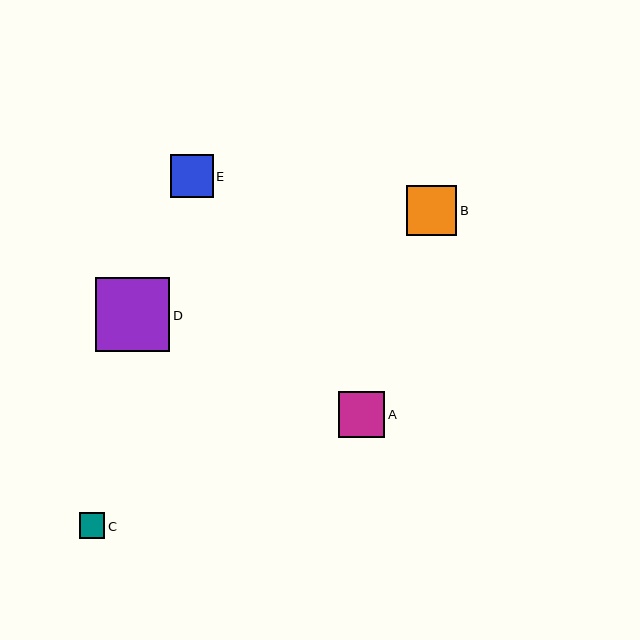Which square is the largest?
Square D is the largest with a size of approximately 75 pixels.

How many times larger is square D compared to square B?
Square D is approximately 1.5 times the size of square B.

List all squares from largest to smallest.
From largest to smallest: D, B, A, E, C.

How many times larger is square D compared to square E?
Square D is approximately 1.7 times the size of square E.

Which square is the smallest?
Square C is the smallest with a size of approximately 26 pixels.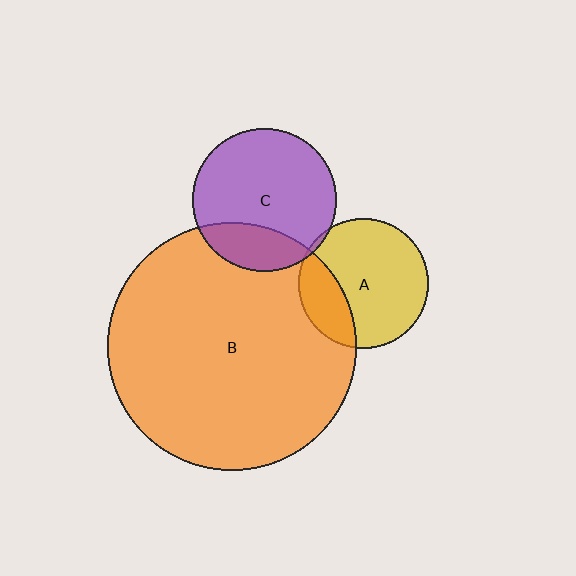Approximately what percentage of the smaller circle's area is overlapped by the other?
Approximately 25%.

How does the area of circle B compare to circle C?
Approximately 3.0 times.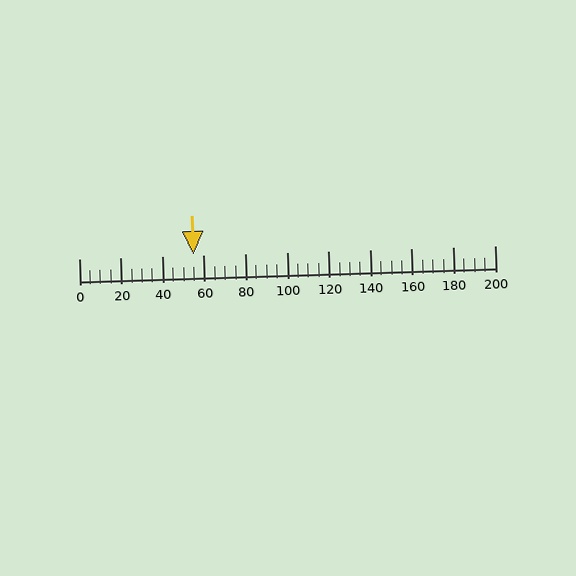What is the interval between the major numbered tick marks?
The major tick marks are spaced 20 units apart.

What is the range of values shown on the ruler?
The ruler shows values from 0 to 200.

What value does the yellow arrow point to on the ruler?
The yellow arrow points to approximately 55.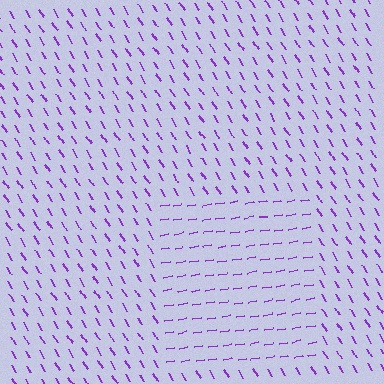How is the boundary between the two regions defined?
The boundary is defined purely by a change in line orientation (approximately 68 degrees difference). All lines are the same color and thickness.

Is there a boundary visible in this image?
Yes, there is a texture boundary formed by a change in line orientation.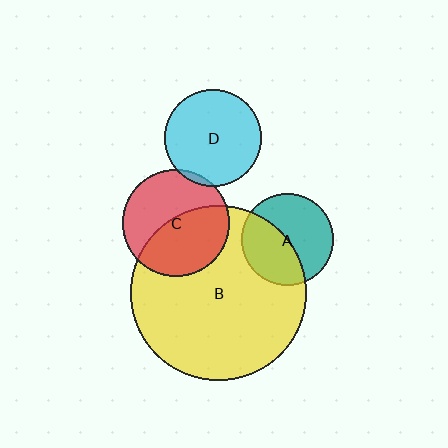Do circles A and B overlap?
Yes.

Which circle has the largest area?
Circle B (yellow).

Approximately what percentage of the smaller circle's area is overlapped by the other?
Approximately 45%.